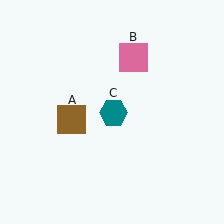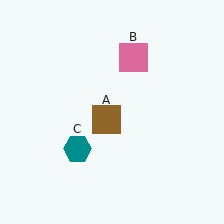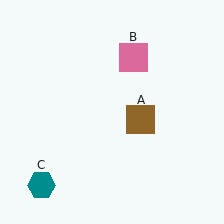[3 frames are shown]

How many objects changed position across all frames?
2 objects changed position: brown square (object A), teal hexagon (object C).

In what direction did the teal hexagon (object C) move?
The teal hexagon (object C) moved down and to the left.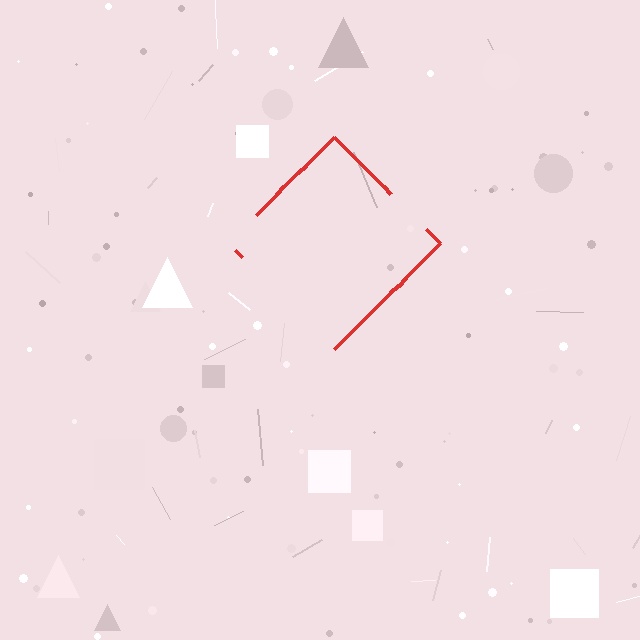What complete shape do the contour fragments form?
The contour fragments form a diamond.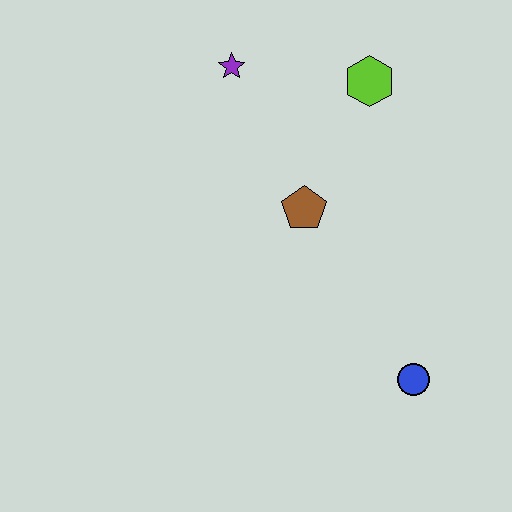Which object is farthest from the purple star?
The blue circle is farthest from the purple star.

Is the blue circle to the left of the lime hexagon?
No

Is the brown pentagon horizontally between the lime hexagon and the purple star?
Yes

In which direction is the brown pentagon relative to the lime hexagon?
The brown pentagon is below the lime hexagon.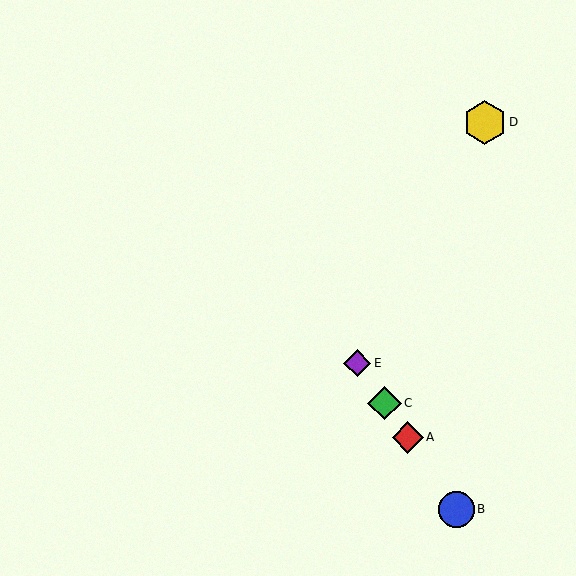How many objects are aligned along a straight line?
4 objects (A, B, C, E) are aligned along a straight line.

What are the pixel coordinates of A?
Object A is at (408, 437).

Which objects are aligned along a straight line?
Objects A, B, C, E are aligned along a straight line.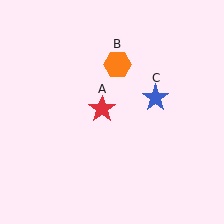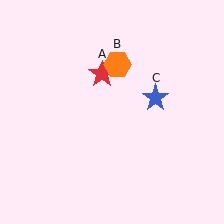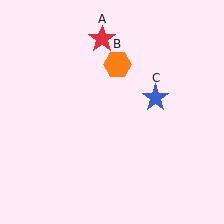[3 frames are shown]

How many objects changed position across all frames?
1 object changed position: red star (object A).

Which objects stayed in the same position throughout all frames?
Orange hexagon (object B) and blue star (object C) remained stationary.